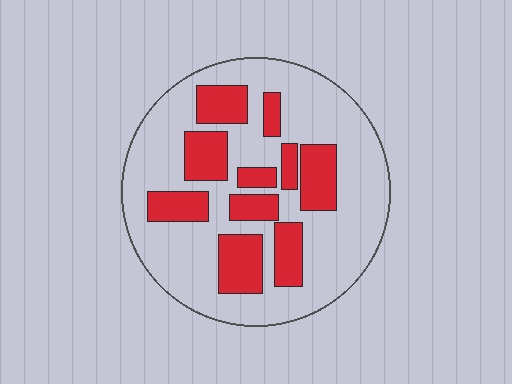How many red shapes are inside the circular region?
10.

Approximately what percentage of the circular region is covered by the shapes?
Approximately 30%.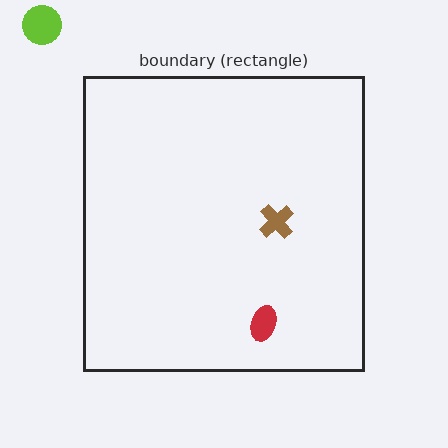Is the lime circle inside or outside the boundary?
Outside.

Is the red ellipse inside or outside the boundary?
Inside.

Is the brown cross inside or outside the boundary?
Inside.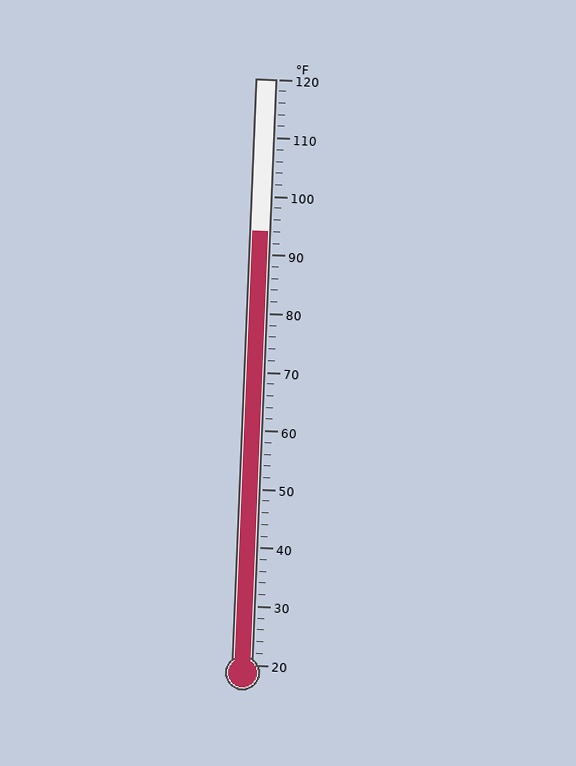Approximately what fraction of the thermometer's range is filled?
The thermometer is filled to approximately 75% of its range.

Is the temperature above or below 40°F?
The temperature is above 40°F.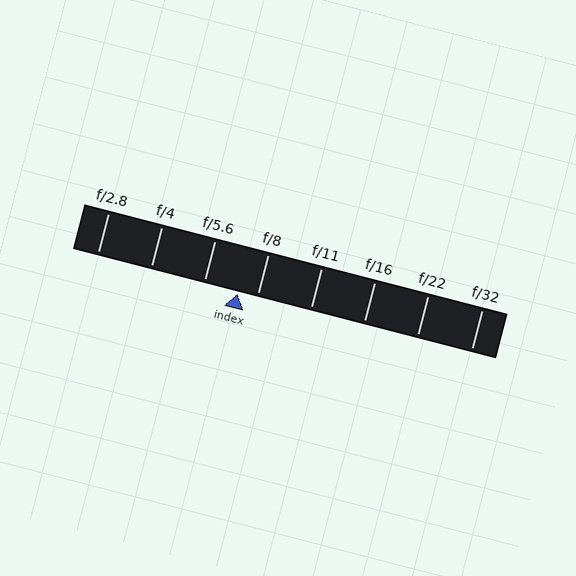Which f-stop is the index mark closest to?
The index mark is closest to f/8.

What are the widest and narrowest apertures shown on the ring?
The widest aperture shown is f/2.8 and the narrowest is f/32.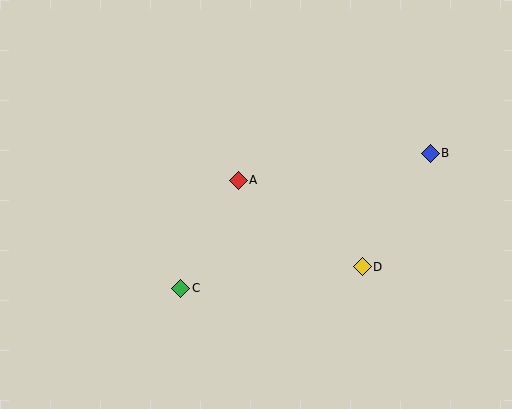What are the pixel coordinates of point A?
Point A is at (238, 180).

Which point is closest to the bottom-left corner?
Point C is closest to the bottom-left corner.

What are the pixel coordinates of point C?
Point C is at (181, 288).